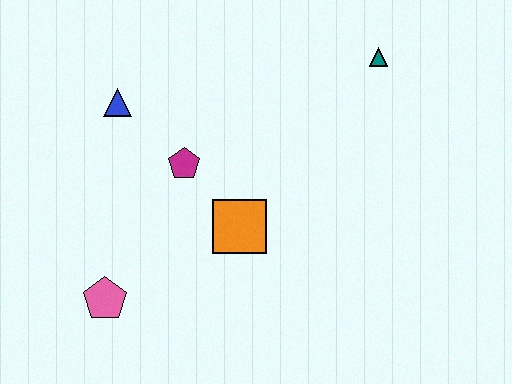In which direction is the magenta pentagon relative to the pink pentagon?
The magenta pentagon is above the pink pentagon.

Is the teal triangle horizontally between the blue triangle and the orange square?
No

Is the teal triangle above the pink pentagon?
Yes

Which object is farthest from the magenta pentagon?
The teal triangle is farthest from the magenta pentagon.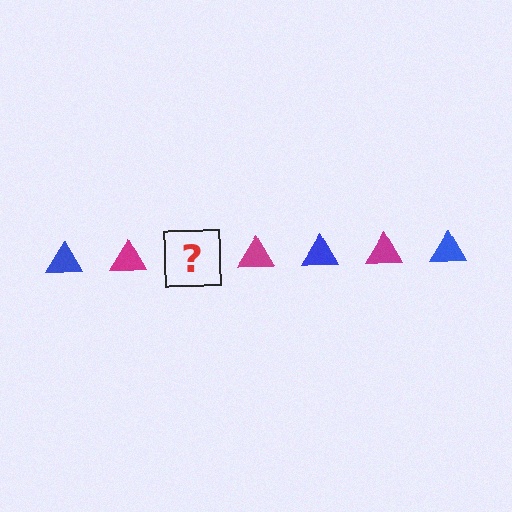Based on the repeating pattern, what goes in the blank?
The blank should be a blue triangle.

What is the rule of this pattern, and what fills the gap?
The rule is that the pattern cycles through blue, magenta triangles. The gap should be filled with a blue triangle.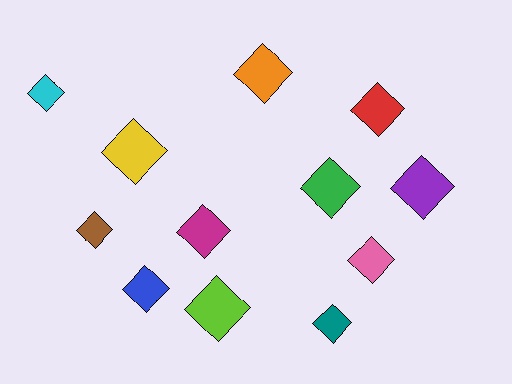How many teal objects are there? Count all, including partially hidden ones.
There is 1 teal object.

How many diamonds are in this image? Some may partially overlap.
There are 12 diamonds.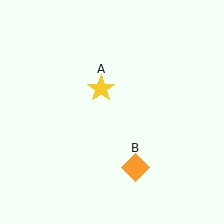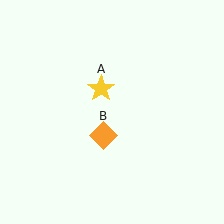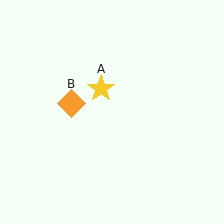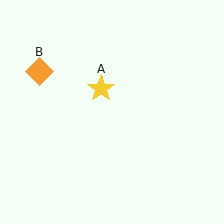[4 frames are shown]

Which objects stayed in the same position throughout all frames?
Yellow star (object A) remained stationary.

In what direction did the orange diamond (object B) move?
The orange diamond (object B) moved up and to the left.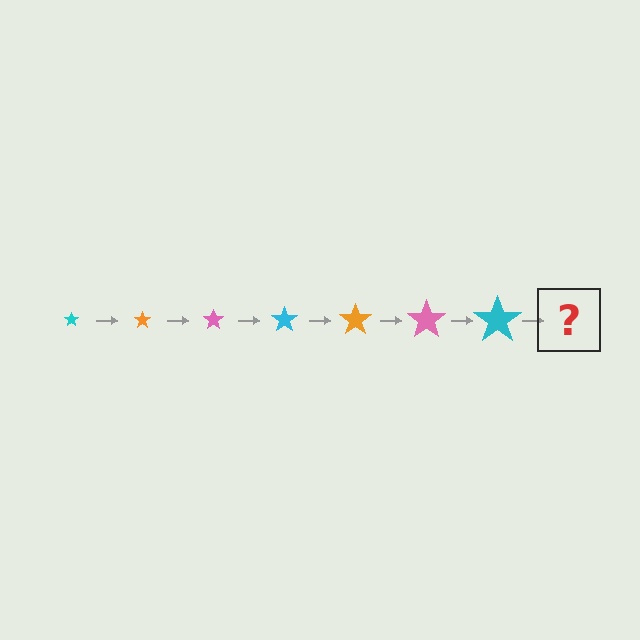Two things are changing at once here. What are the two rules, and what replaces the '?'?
The two rules are that the star grows larger each step and the color cycles through cyan, orange, and pink. The '?' should be an orange star, larger than the previous one.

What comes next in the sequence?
The next element should be an orange star, larger than the previous one.